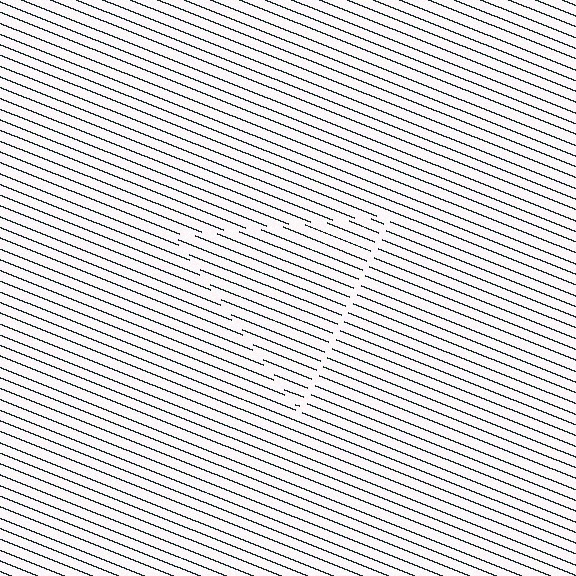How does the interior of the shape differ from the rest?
The interior of the shape contains the same grating, shifted by half a period — the contour is defined by the phase discontinuity where line-ends from the inner and outer gratings abut.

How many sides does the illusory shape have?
3 sides — the line-ends trace a triangle.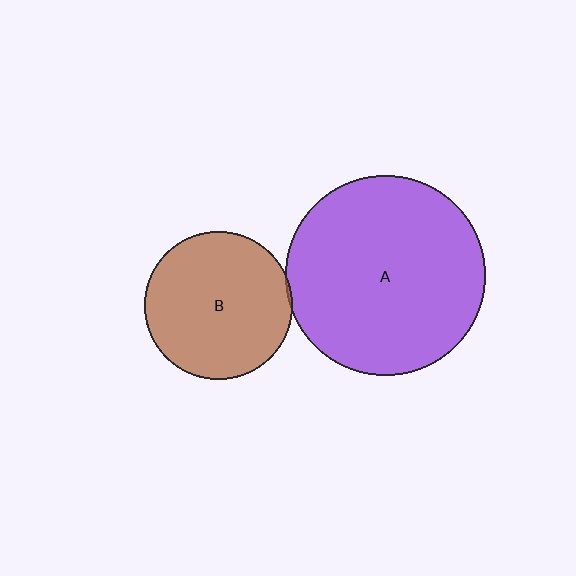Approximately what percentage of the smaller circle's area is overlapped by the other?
Approximately 5%.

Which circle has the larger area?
Circle A (purple).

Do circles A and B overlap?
Yes.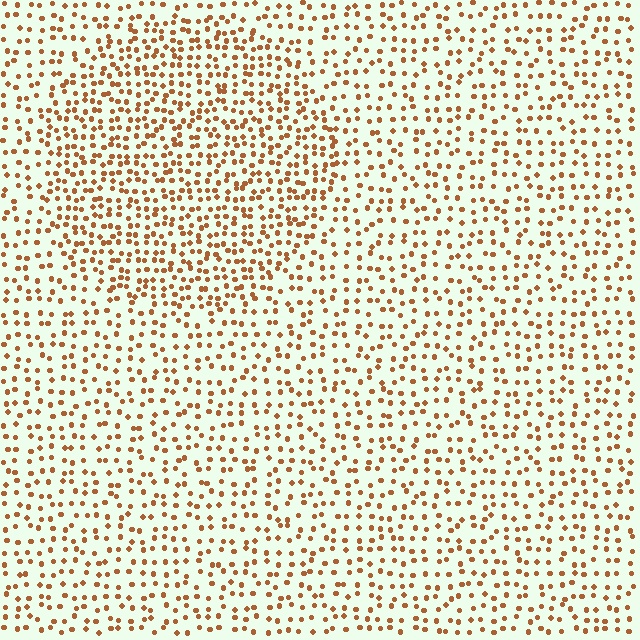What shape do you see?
I see a circle.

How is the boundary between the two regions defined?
The boundary is defined by a change in element density (approximately 1.6x ratio). All elements are the same color, size, and shape.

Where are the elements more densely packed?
The elements are more densely packed inside the circle boundary.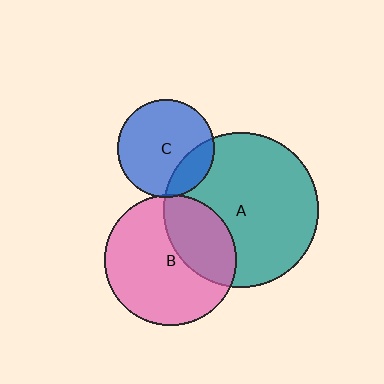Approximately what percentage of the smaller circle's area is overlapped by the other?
Approximately 5%.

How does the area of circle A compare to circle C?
Approximately 2.5 times.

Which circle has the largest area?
Circle A (teal).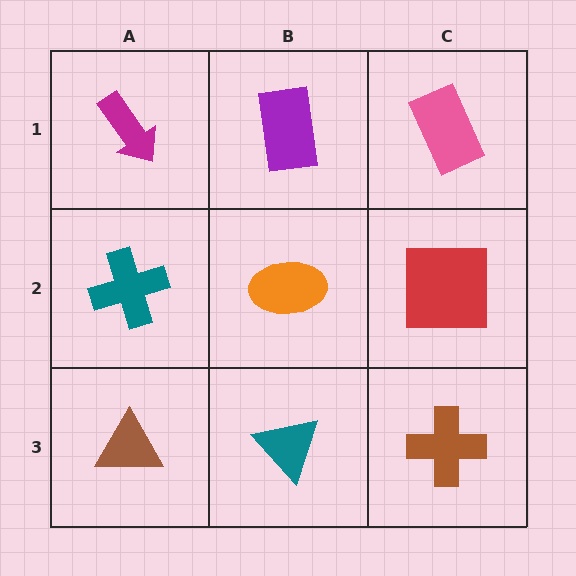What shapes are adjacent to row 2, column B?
A purple rectangle (row 1, column B), a teal triangle (row 3, column B), a teal cross (row 2, column A), a red square (row 2, column C).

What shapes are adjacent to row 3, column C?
A red square (row 2, column C), a teal triangle (row 3, column B).